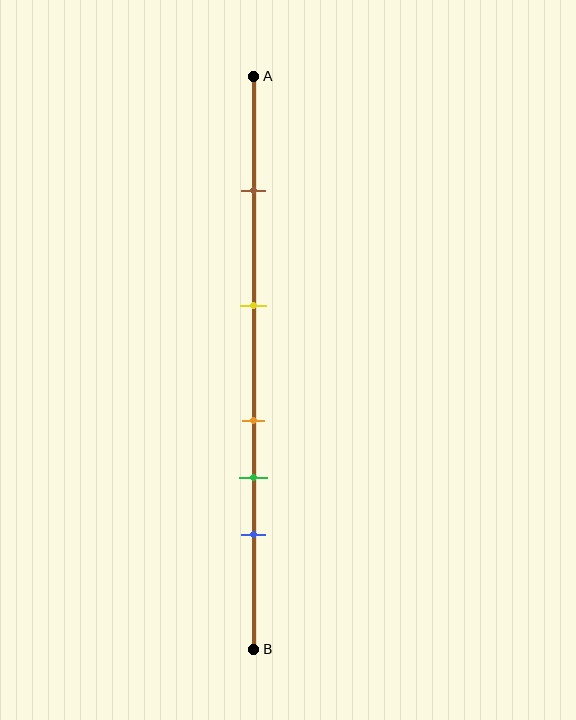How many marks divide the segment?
There are 5 marks dividing the segment.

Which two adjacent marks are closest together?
The orange and green marks are the closest adjacent pair.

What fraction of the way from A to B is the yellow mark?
The yellow mark is approximately 40% (0.4) of the way from A to B.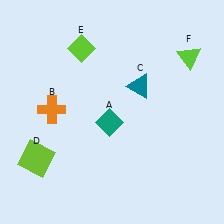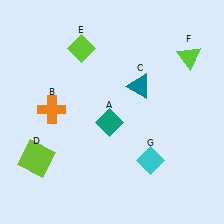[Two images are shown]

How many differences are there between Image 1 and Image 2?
There is 1 difference between the two images.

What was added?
A cyan diamond (G) was added in Image 2.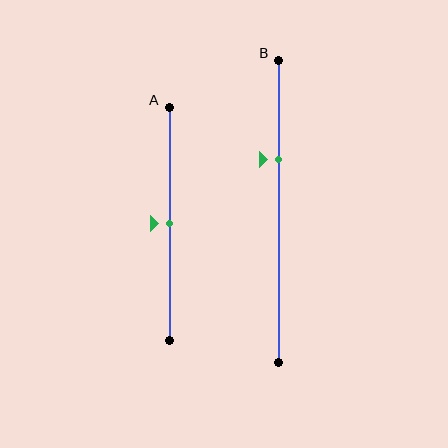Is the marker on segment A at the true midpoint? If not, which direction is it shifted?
Yes, the marker on segment A is at the true midpoint.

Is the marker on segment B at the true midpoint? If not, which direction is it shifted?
No, the marker on segment B is shifted upward by about 17% of the segment length.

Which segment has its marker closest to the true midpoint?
Segment A has its marker closest to the true midpoint.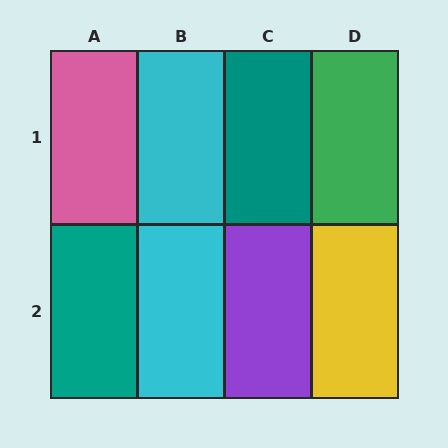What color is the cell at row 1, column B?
Cyan.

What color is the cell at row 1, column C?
Teal.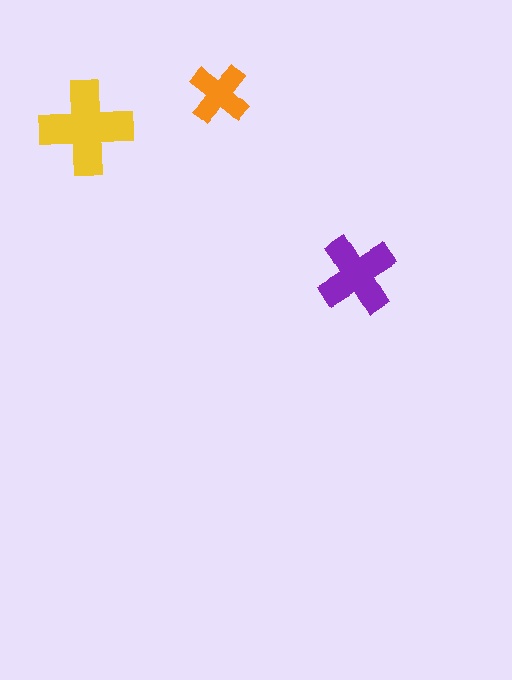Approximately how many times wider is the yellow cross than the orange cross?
About 1.5 times wider.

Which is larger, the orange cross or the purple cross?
The purple one.